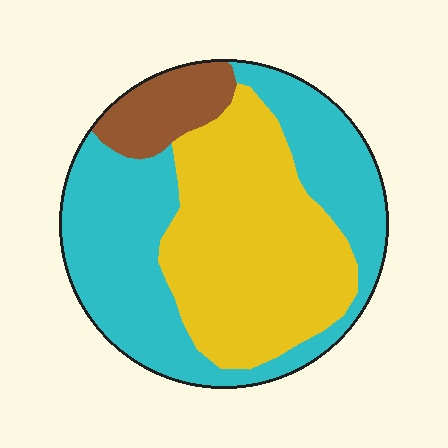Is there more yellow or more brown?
Yellow.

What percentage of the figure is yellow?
Yellow covers 43% of the figure.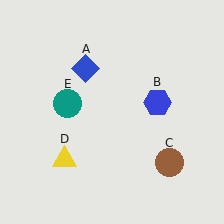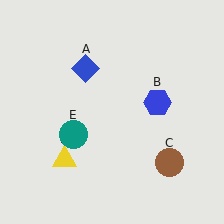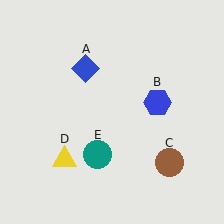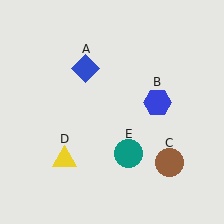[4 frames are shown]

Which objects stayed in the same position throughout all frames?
Blue diamond (object A) and blue hexagon (object B) and brown circle (object C) and yellow triangle (object D) remained stationary.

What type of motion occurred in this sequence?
The teal circle (object E) rotated counterclockwise around the center of the scene.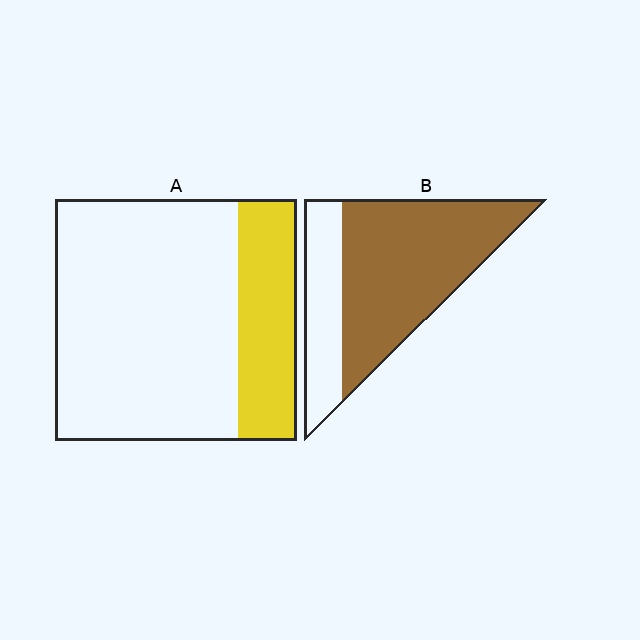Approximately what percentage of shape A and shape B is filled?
A is approximately 25% and B is approximately 70%.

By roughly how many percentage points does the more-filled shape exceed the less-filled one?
By roughly 45 percentage points (B over A).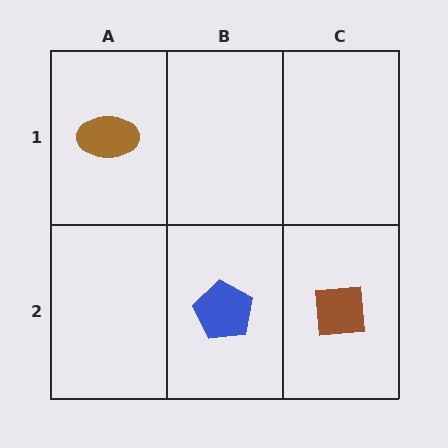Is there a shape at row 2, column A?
No, that cell is empty.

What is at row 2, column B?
A blue pentagon.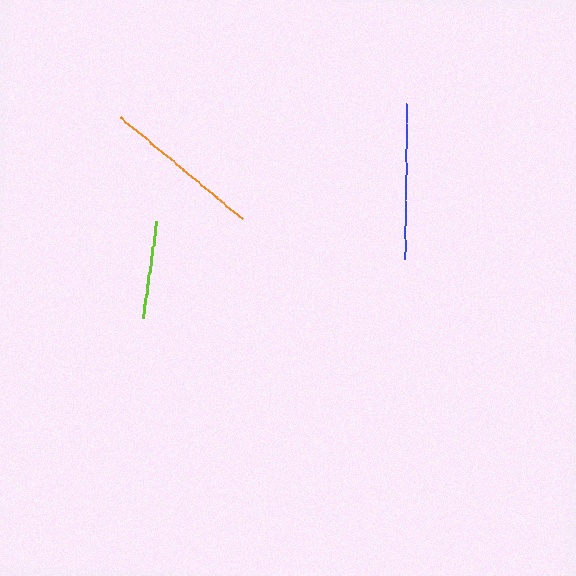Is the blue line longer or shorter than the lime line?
The blue line is longer than the lime line.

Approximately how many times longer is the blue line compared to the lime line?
The blue line is approximately 1.6 times the length of the lime line.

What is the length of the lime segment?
The lime segment is approximately 98 pixels long.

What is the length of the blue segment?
The blue segment is approximately 155 pixels long.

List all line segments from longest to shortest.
From longest to shortest: orange, blue, lime.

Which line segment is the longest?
The orange line is the longest at approximately 159 pixels.